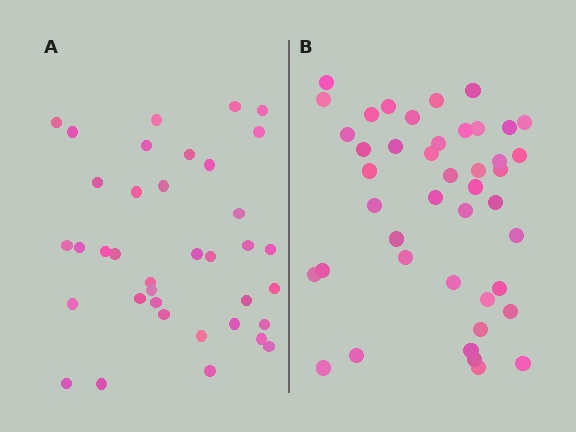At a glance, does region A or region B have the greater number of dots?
Region B (the right region) has more dots.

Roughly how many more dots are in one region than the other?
Region B has about 6 more dots than region A.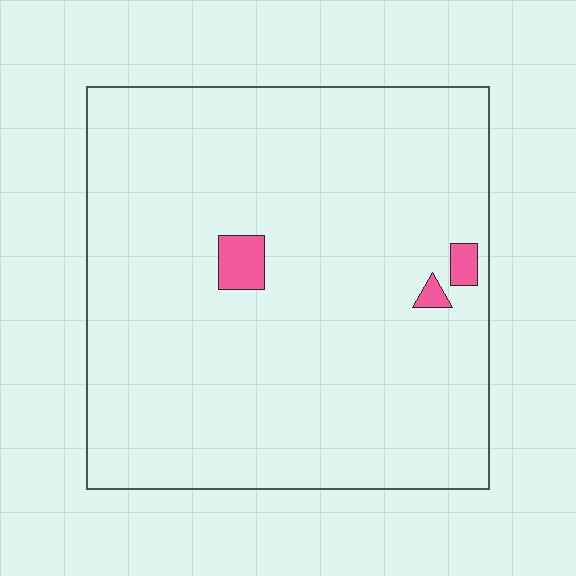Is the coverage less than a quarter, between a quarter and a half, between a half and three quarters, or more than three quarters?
Less than a quarter.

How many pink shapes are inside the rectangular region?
3.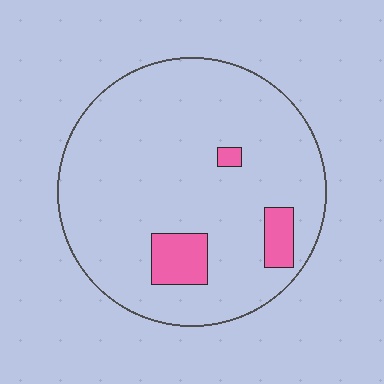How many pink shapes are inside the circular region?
3.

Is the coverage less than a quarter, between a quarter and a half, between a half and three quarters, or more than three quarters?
Less than a quarter.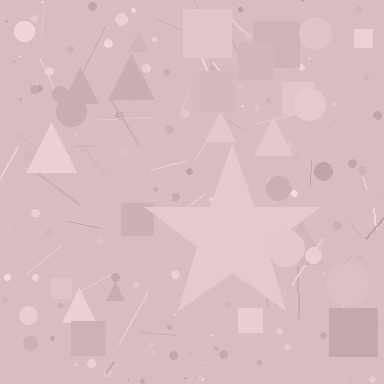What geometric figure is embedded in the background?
A star is embedded in the background.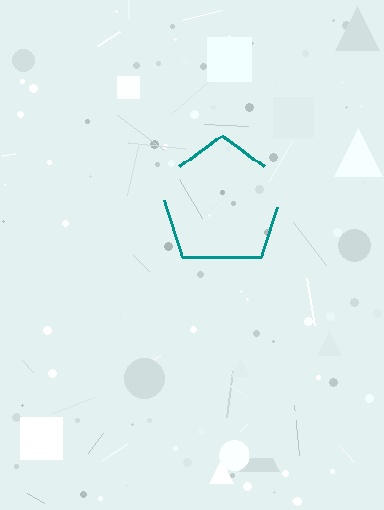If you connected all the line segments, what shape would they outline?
They would outline a pentagon.